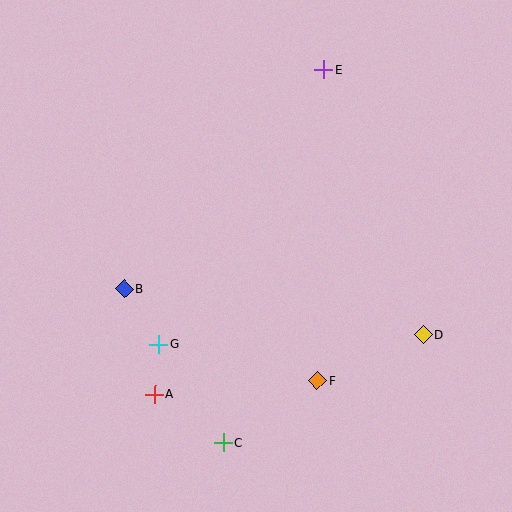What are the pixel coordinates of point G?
Point G is at (159, 344).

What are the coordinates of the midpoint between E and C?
The midpoint between E and C is at (273, 256).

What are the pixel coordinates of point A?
Point A is at (155, 394).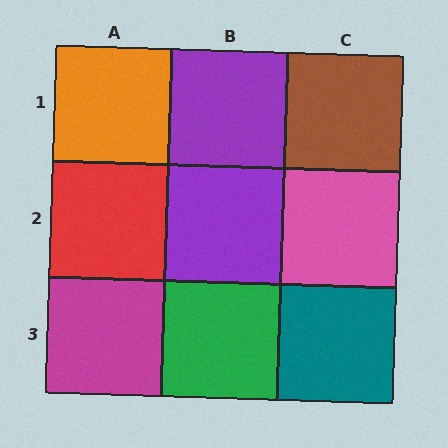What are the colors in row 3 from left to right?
Magenta, green, teal.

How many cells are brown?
1 cell is brown.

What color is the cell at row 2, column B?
Purple.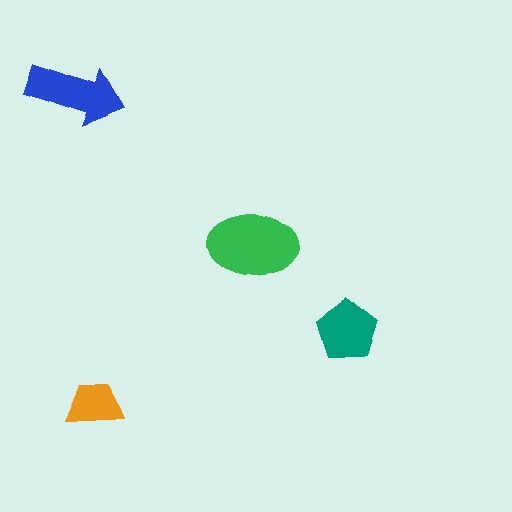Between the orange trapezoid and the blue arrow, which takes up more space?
The blue arrow.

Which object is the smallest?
The orange trapezoid.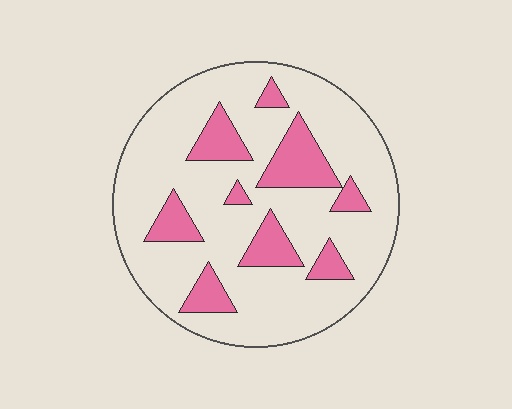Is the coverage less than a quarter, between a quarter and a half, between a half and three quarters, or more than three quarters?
Less than a quarter.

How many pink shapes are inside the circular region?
9.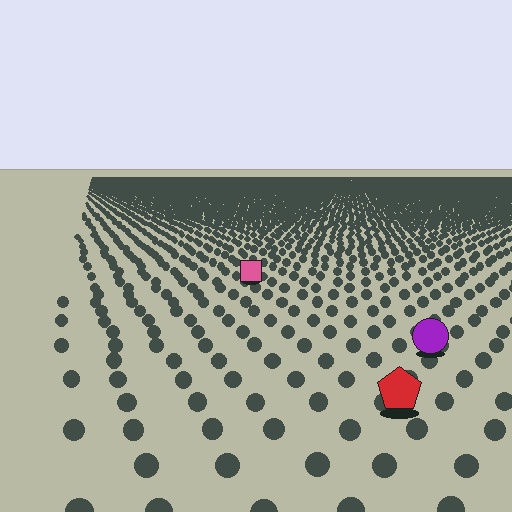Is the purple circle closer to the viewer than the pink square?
Yes. The purple circle is closer — you can tell from the texture gradient: the ground texture is coarser near it.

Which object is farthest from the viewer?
The pink square is farthest from the viewer. It appears smaller and the ground texture around it is denser.